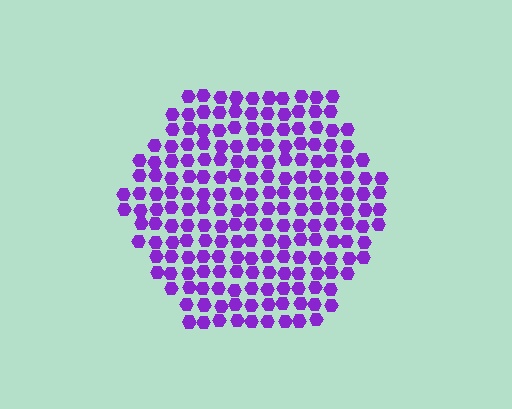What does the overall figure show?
The overall figure shows a hexagon.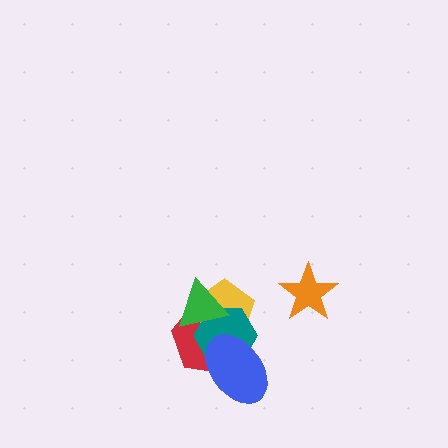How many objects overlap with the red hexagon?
4 objects overlap with the red hexagon.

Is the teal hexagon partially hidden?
Yes, it is partially covered by another shape.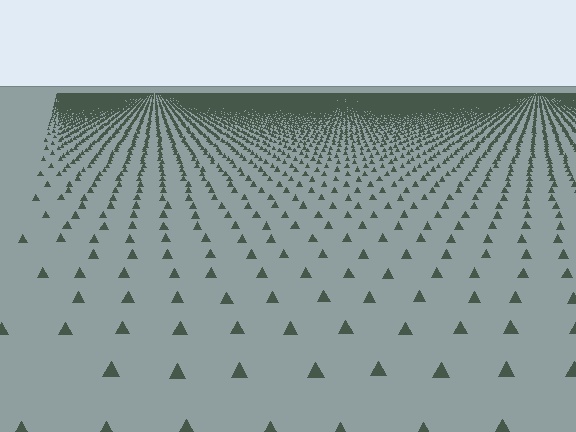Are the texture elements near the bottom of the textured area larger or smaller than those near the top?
Larger. Near the bottom, elements are closer to the viewer and appear at a bigger on-screen size.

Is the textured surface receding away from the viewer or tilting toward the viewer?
The surface is receding away from the viewer. Texture elements get smaller and denser toward the top.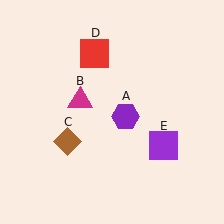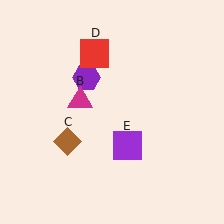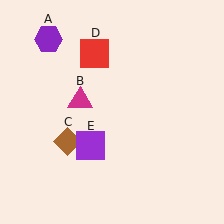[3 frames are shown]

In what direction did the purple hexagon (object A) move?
The purple hexagon (object A) moved up and to the left.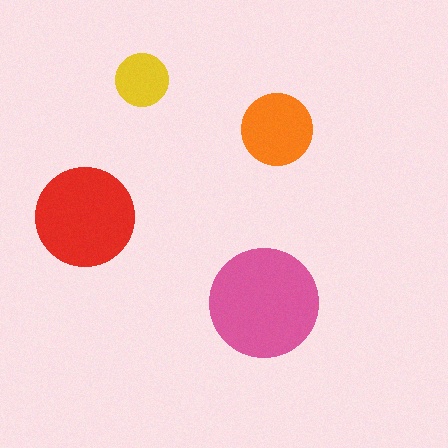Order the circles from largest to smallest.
the pink one, the red one, the orange one, the yellow one.